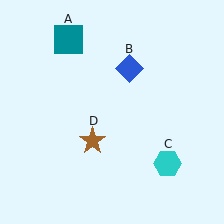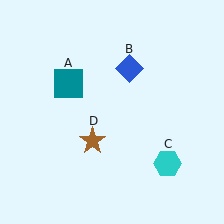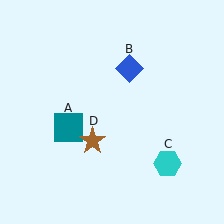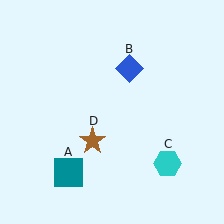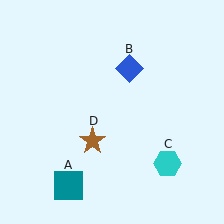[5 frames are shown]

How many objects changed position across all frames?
1 object changed position: teal square (object A).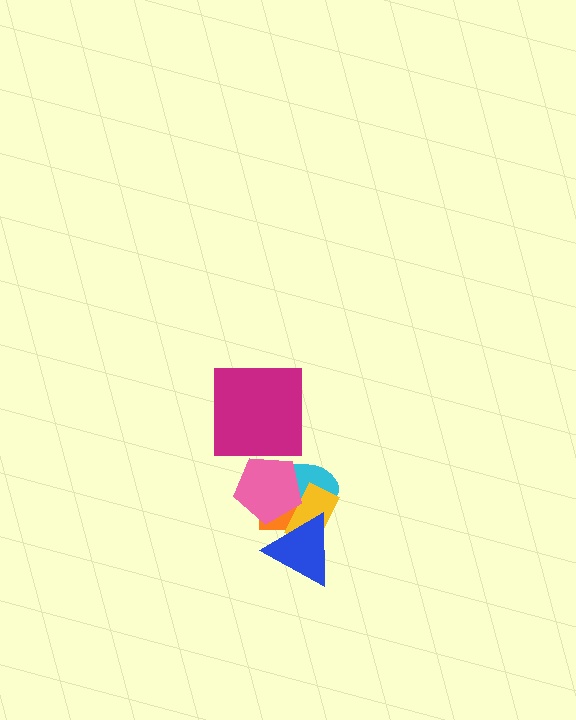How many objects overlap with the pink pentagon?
4 objects overlap with the pink pentagon.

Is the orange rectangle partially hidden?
Yes, it is partially covered by another shape.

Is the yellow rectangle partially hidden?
Yes, it is partially covered by another shape.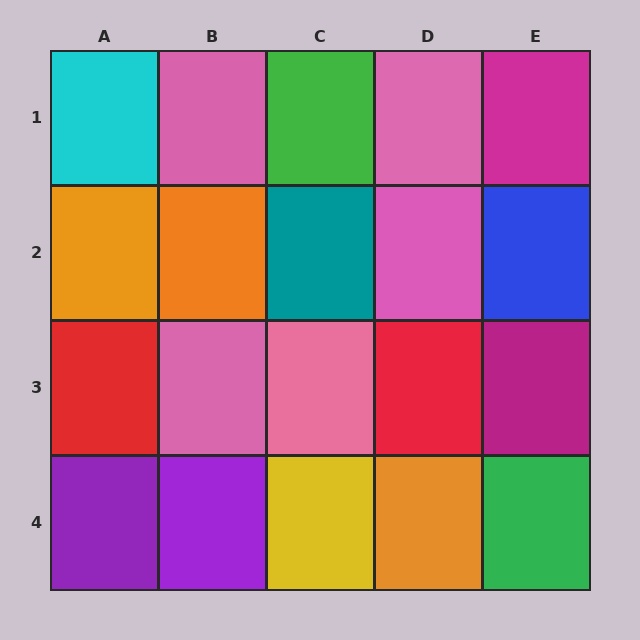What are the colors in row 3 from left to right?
Red, pink, pink, red, magenta.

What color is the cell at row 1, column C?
Green.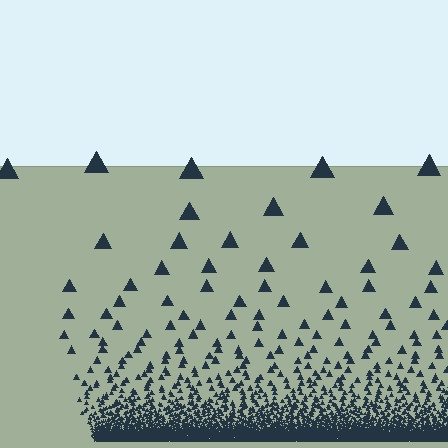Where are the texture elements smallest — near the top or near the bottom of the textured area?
Near the bottom.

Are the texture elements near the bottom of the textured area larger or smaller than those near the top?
Smaller. The gradient is inverted — elements near the bottom are smaller and denser.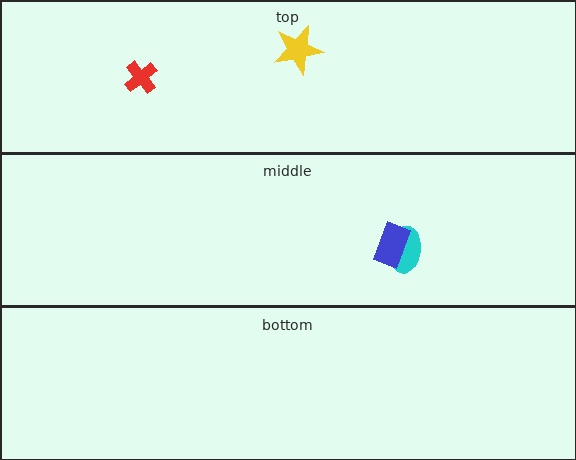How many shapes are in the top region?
2.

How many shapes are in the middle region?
2.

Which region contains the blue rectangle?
The middle region.